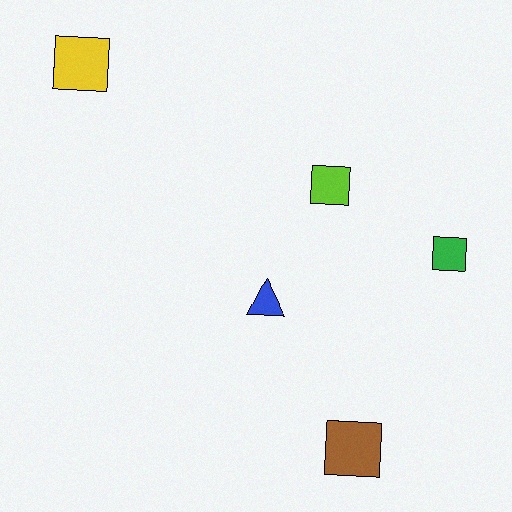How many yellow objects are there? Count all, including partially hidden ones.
There is 1 yellow object.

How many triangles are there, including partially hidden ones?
There is 1 triangle.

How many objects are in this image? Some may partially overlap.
There are 5 objects.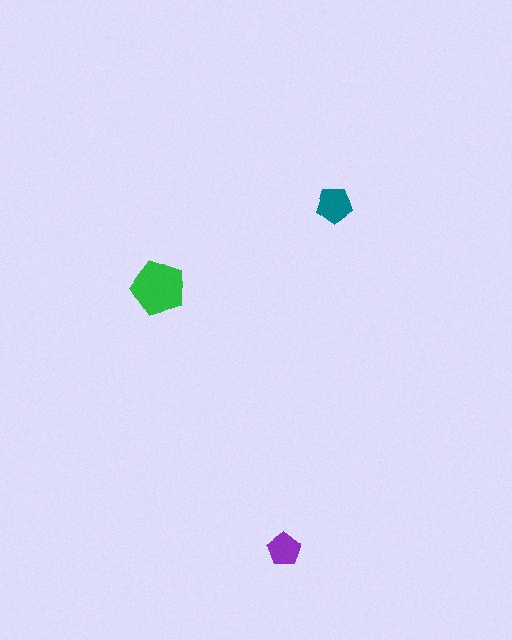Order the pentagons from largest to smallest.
the green one, the teal one, the purple one.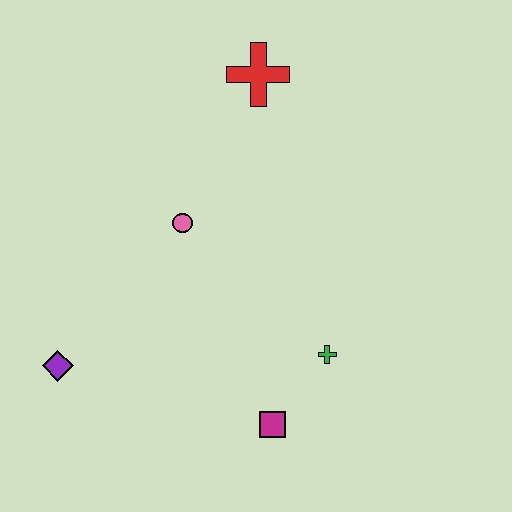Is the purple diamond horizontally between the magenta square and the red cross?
No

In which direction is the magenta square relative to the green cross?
The magenta square is below the green cross.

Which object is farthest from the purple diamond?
The red cross is farthest from the purple diamond.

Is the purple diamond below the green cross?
Yes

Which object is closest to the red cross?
The pink circle is closest to the red cross.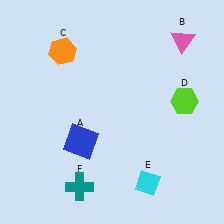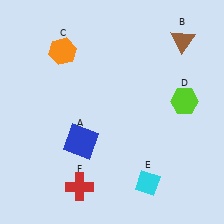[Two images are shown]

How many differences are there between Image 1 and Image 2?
There are 2 differences between the two images.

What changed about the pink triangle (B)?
In Image 1, B is pink. In Image 2, it changed to brown.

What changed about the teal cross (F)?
In Image 1, F is teal. In Image 2, it changed to red.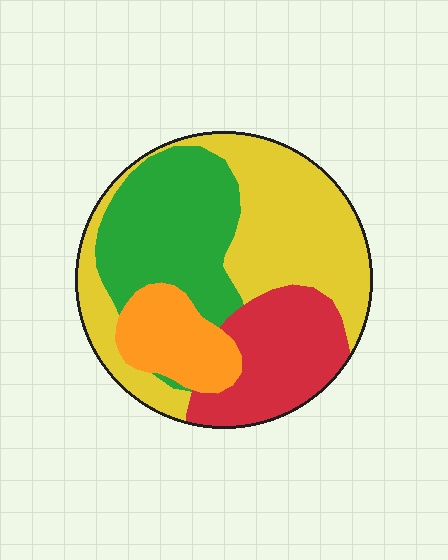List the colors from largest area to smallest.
From largest to smallest: yellow, green, red, orange.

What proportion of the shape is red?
Red takes up about one fifth (1/5) of the shape.